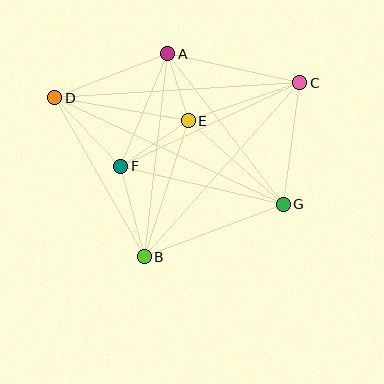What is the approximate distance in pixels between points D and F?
The distance between D and F is approximately 95 pixels.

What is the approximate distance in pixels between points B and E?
The distance between B and E is approximately 143 pixels.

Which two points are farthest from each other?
Points D and G are farthest from each other.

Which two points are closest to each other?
Points A and E are closest to each other.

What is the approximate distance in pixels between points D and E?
The distance between D and E is approximately 136 pixels.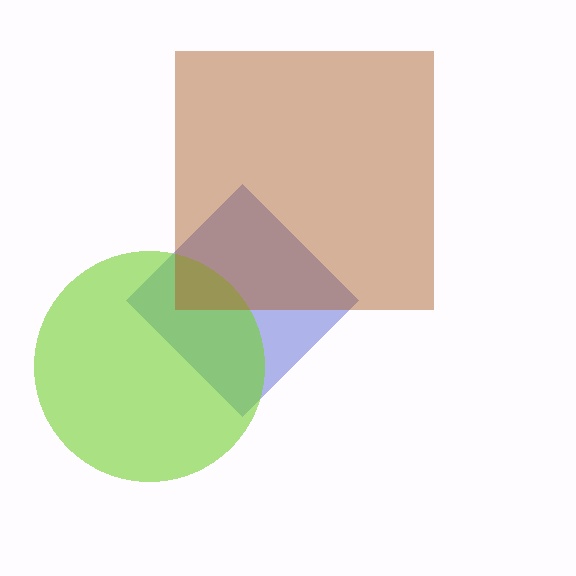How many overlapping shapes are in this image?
There are 3 overlapping shapes in the image.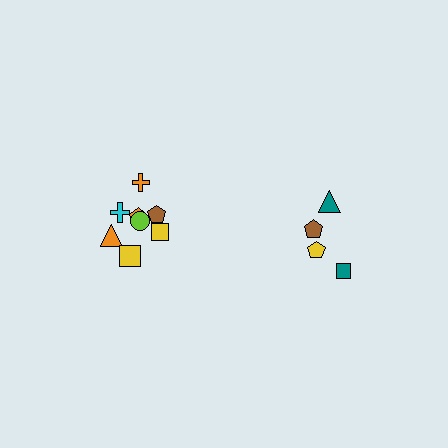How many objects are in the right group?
There are 4 objects.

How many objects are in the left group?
There are 8 objects.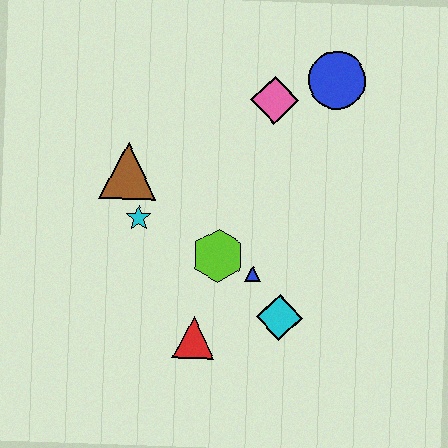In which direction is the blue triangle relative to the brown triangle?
The blue triangle is to the right of the brown triangle.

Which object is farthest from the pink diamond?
The red triangle is farthest from the pink diamond.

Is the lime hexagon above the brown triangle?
No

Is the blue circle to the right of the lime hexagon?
Yes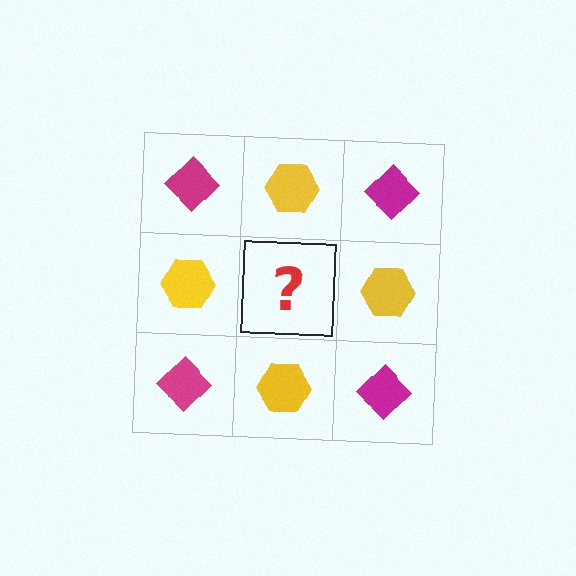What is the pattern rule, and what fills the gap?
The rule is that it alternates magenta diamond and yellow hexagon in a checkerboard pattern. The gap should be filled with a magenta diamond.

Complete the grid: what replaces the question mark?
The question mark should be replaced with a magenta diamond.